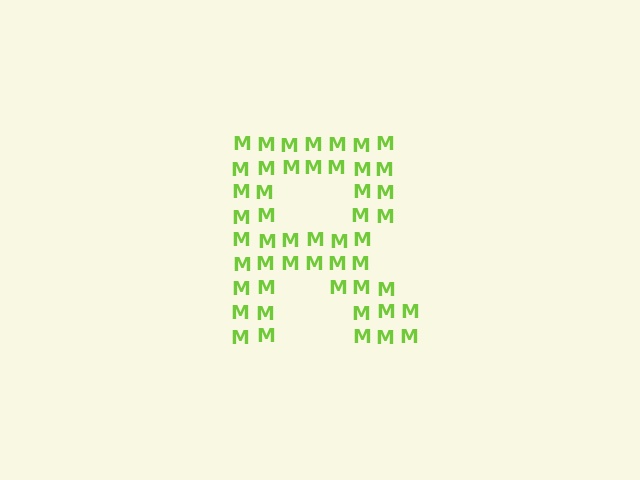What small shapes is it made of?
It is made of small letter M's.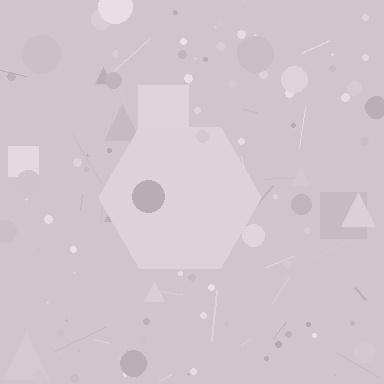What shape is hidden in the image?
A hexagon is hidden in the image.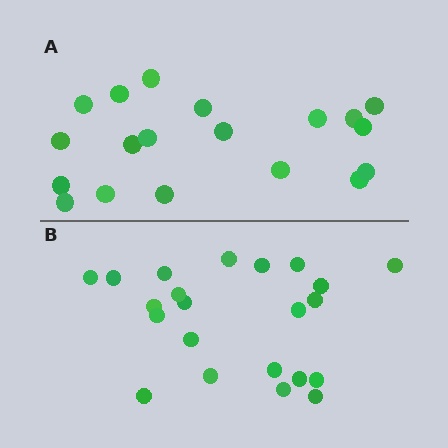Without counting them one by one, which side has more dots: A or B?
Region B (the bottom region) has more dots.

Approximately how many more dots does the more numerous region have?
Region B has just a few more — roughly 2 or 3 more dots than region A.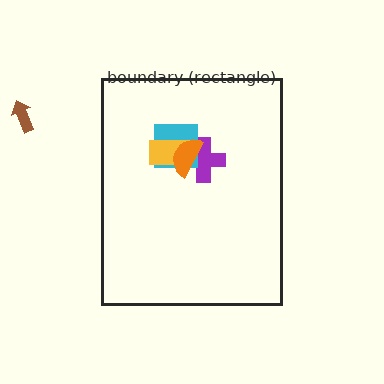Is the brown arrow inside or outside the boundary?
Outside.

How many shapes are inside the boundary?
4 inside, 1 outside.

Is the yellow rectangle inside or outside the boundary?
Inside.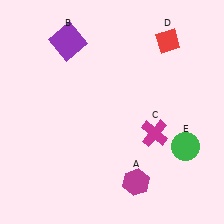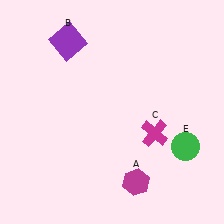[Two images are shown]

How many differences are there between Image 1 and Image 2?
There is 1 difference between the two images.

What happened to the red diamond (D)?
The red diamond (D) was removed in Image 2. It was in the top-right area of Image 1.